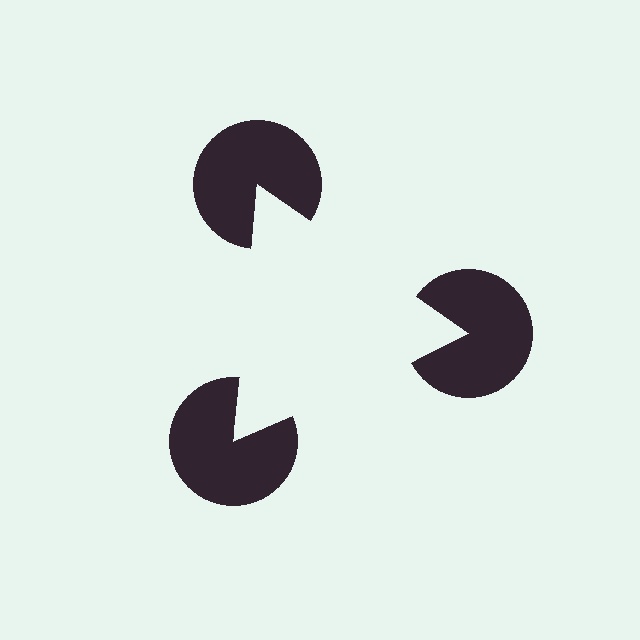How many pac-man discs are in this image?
There are 3 — one at each vertex of the illusory triangle.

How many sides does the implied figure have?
3 sides.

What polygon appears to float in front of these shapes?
An illusory triangle — its edges are inferred from the aligned wedge cuts in the pac-man discs, not physically drawn.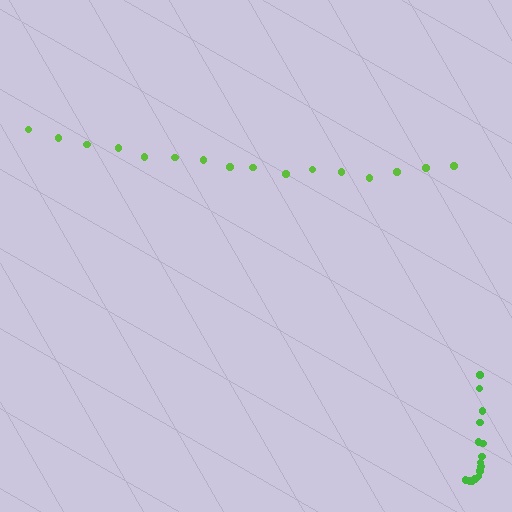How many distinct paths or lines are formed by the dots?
There are 2 distinct paths.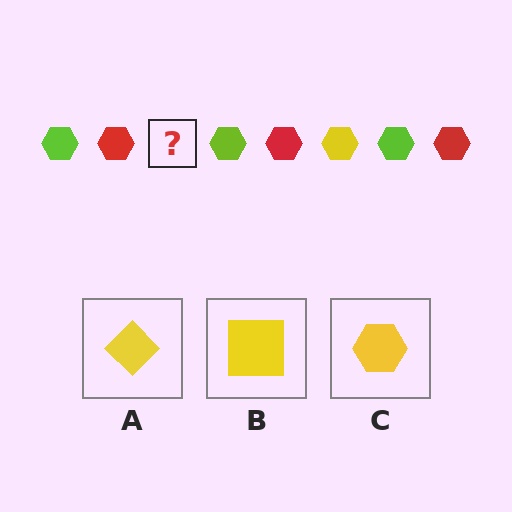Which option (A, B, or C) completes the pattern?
C.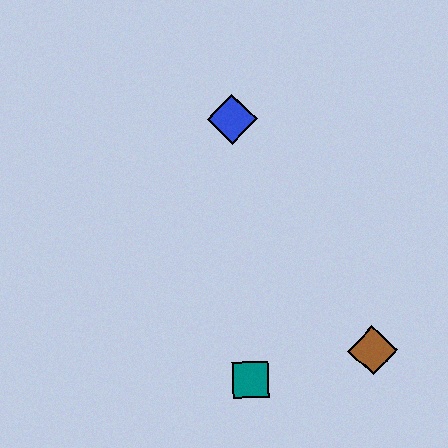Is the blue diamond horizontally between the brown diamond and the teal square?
No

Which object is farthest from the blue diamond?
The brown diamond is farthest from the blue diamond.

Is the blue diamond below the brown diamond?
No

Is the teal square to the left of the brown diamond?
Yes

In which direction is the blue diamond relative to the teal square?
The blue diamond is above the teal square.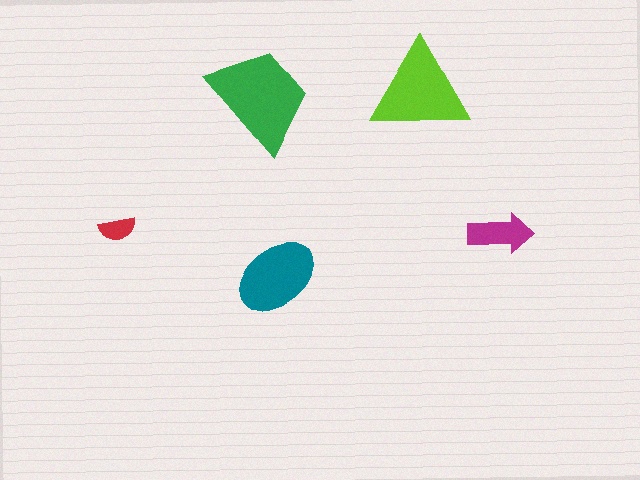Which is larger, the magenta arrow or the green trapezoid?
The green trapezoid.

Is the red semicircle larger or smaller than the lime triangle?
Smaller.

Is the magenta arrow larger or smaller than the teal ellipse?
Smaller.